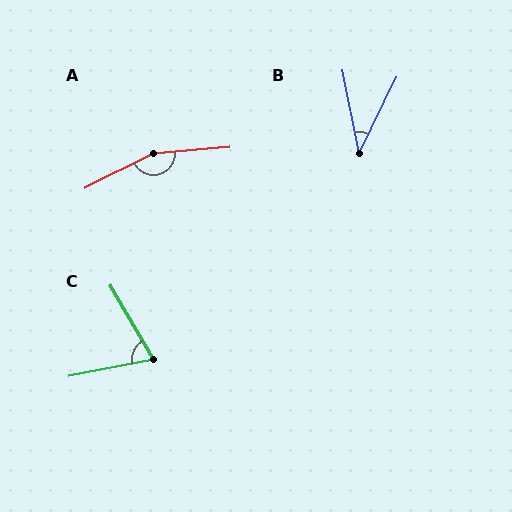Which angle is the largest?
A, at approximately 159 degrees.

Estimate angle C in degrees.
Approximately 71 degrees.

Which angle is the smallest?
B, at approximately 37 degrees.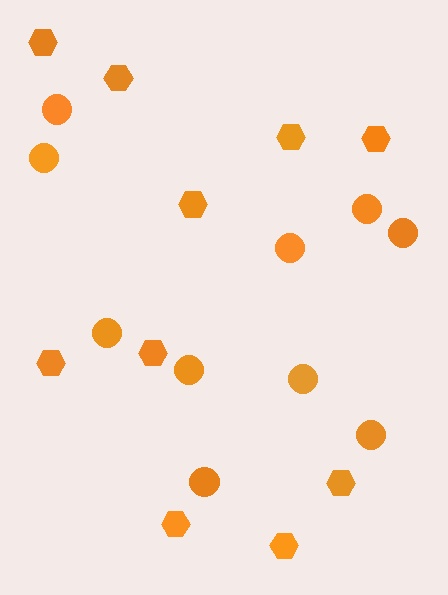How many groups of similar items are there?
There are 2 groups: one group of hexagons (10) and one group of circles (10).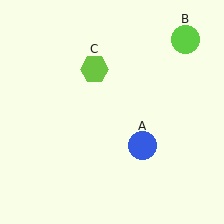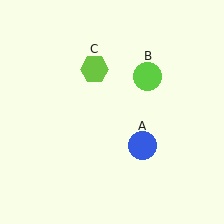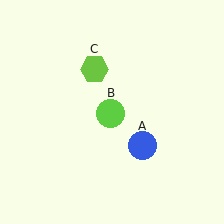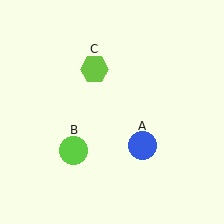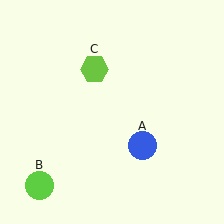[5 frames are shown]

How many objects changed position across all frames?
1 object changed position: lime circle (object B).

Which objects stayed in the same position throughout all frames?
Blue circle (object A) and lime hexagon (object C) remained stationary.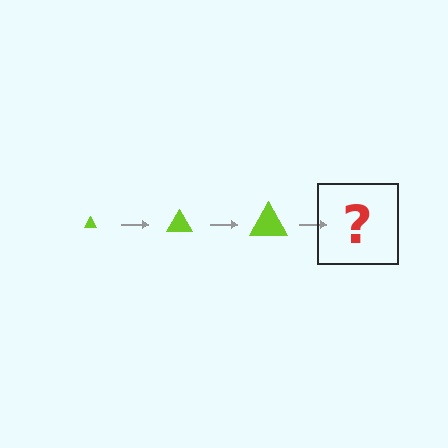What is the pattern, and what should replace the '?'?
The pattern is that the triangle gets progressively larger each step. The '?' should be a lime triangle, larger than the previous one.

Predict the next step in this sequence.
The next step is a lime triangle, larger than the previous one.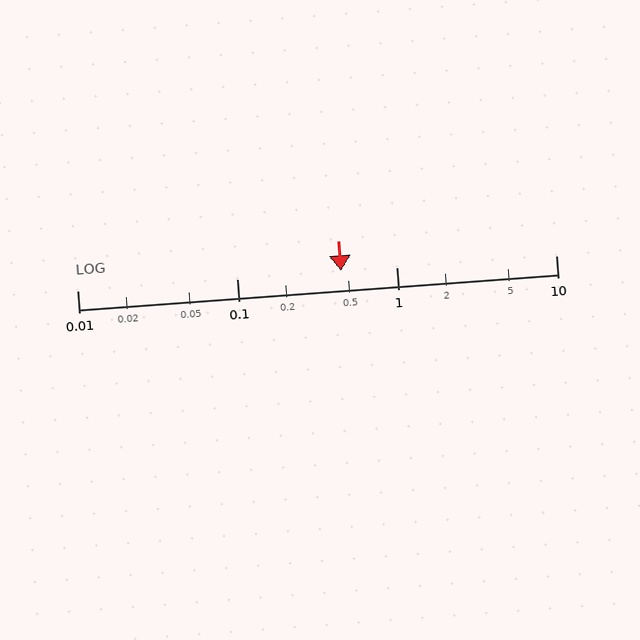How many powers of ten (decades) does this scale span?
The scale spans 3 decades, from 0.01 to 10.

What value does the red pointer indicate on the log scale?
The pointer indicates approximately 0.45.